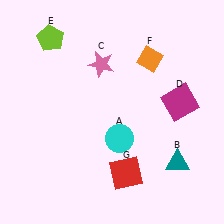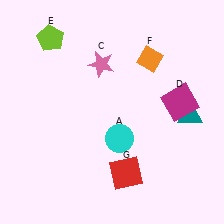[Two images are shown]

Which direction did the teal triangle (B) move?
The teal triangle (B) moved up.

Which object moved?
The teal triangle (B) moved up.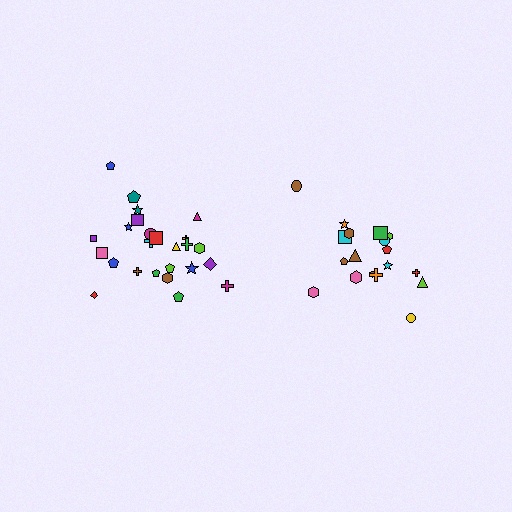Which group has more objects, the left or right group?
The left group.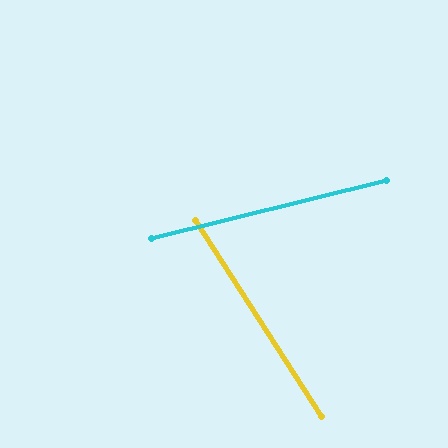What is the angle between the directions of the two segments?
Approximately 71 degrees.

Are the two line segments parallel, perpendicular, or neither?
Neither parallel nor perpendicular — they differ by about 71°.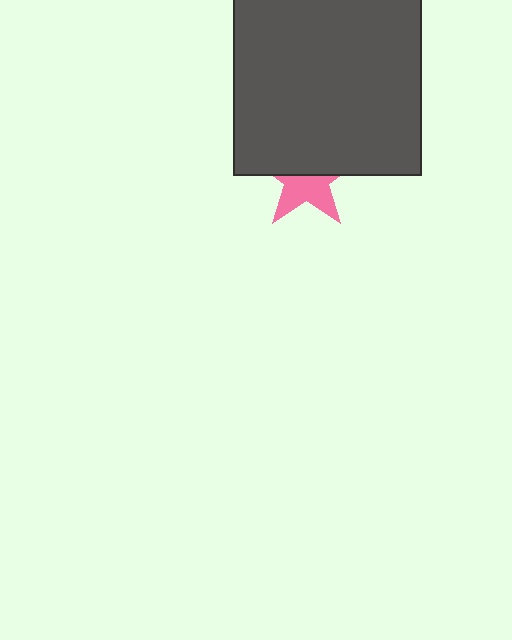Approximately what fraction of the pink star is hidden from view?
Roughly 51% of the pink star is hidden behind the dark gray square.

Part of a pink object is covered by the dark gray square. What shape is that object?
It is a star.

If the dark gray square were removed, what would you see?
You would see the complete pink star.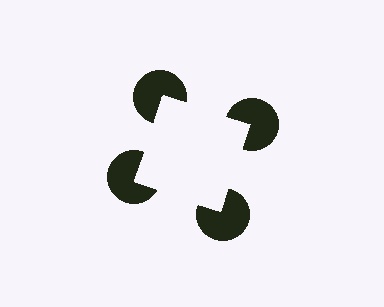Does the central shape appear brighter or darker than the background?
It typically appears slightly brighter than the background, even though no actual brightness change is drawn.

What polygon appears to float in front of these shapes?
An illusory square — its edges are inferred from the aligned wedge cuts in the pac-man discs, not physically drawn.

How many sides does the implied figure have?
4 sides.